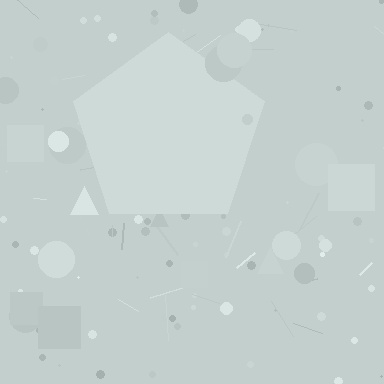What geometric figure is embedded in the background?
A pentagon is embedded in the background.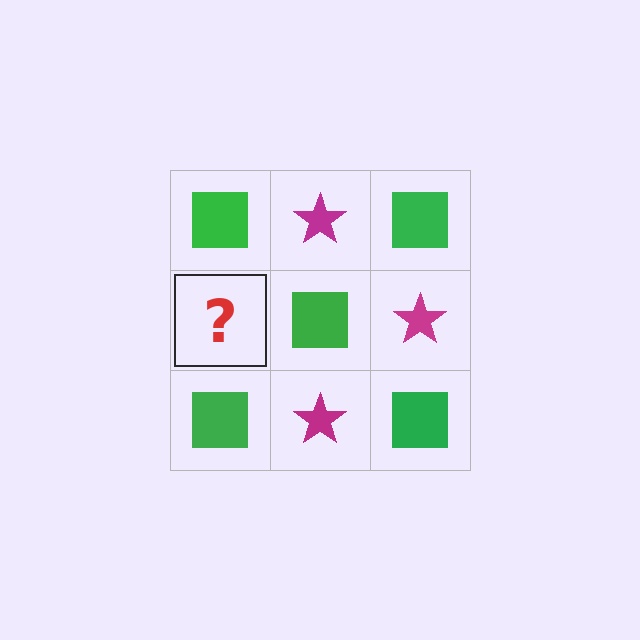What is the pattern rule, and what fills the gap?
The rule is that it alternates green square and magenta star in a checkerboard pattern. The gap should be filled with a magenta star.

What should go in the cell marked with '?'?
The missing cell should contain a magenta star.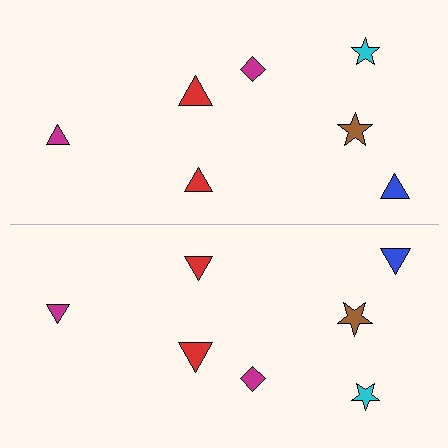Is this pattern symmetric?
Yes, this pattern has bilateral (reflection) symmetry.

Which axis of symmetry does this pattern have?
The pattern has a horizontal axis of symmetry running through the center of the image.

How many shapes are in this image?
There are 14 shapes in this image.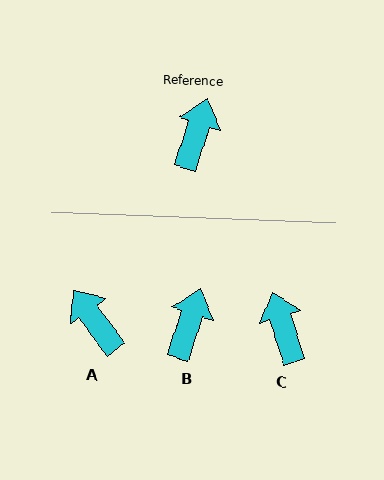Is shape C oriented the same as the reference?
No, it is off by about 35 degrees.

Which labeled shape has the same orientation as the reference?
B.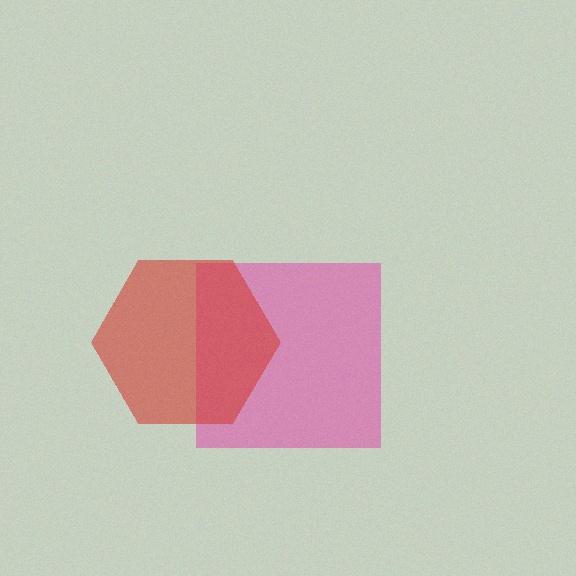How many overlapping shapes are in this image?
There are 2 overlapping shapes in the image.